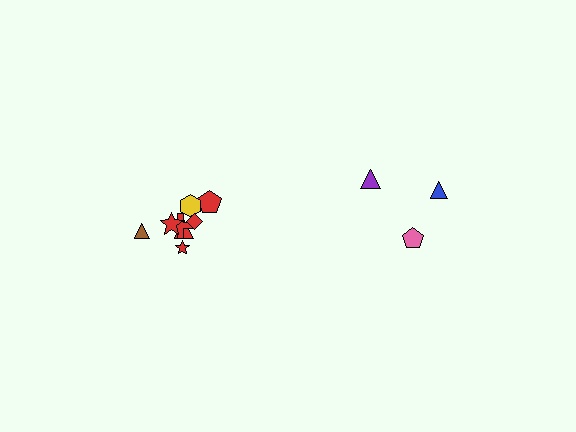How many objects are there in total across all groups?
There are 11 objects.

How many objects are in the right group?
There are 3 objects.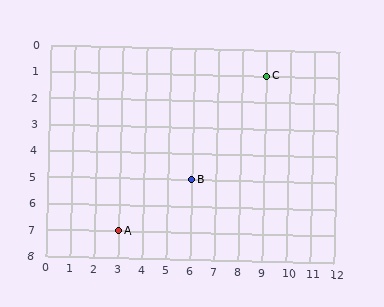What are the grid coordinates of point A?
Point A is at grid coordinates (3, 7).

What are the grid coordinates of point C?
Point C is at grid coordinates (9, 1).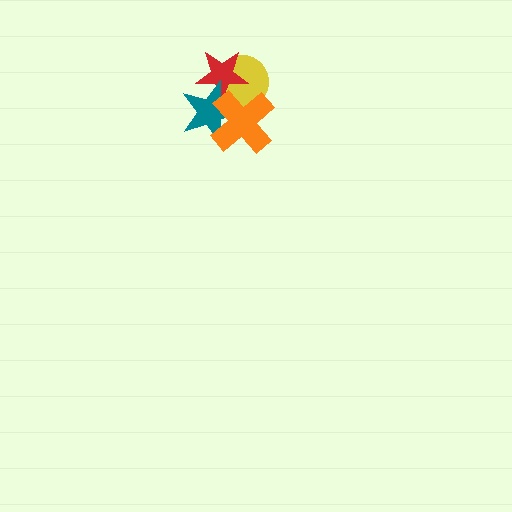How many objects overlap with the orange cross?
3 objects overlap with the orange cross.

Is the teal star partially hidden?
Yes, it is partially covered by another shape.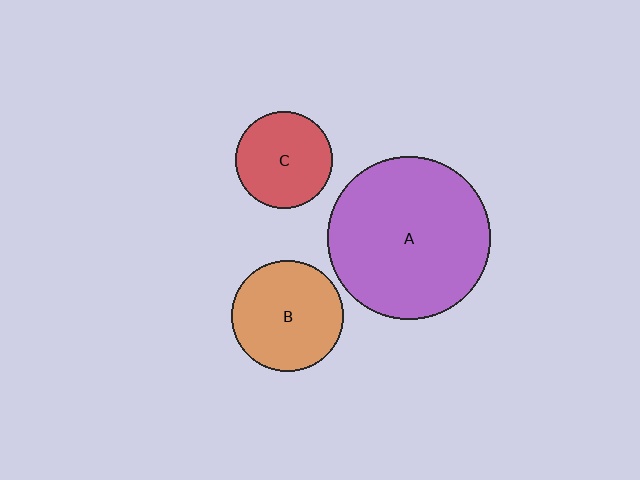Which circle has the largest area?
Circle A (purple).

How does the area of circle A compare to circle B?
Approximately 2.1 times.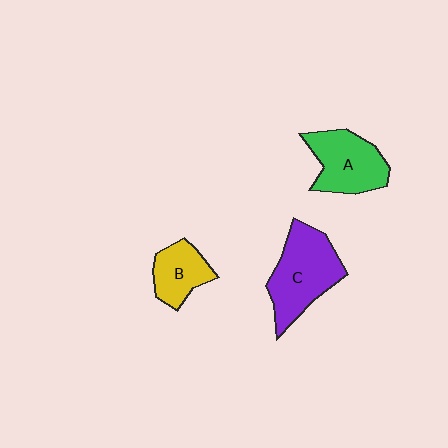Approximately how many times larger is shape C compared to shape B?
Approximately 1.8 times.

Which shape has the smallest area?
Shape B (yellow).